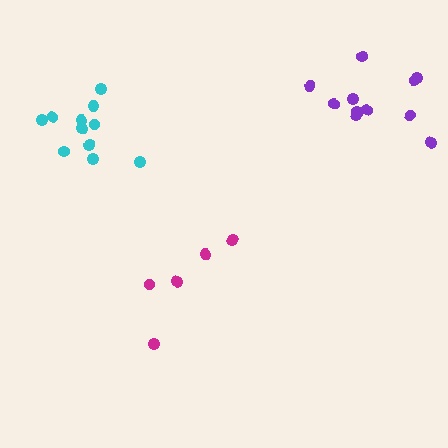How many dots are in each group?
Group 1: 5 dots, Group 2: 11 dots, Group 3: 11 dots (27 total).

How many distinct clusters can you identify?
There are 3 distinct clusters.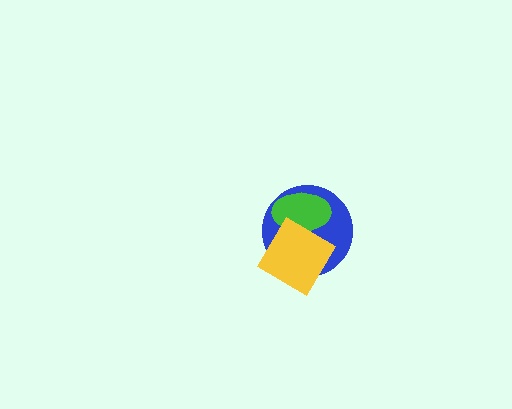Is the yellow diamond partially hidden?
No, no other shape covers it.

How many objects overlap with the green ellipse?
2 objects overlap with the green ellipse.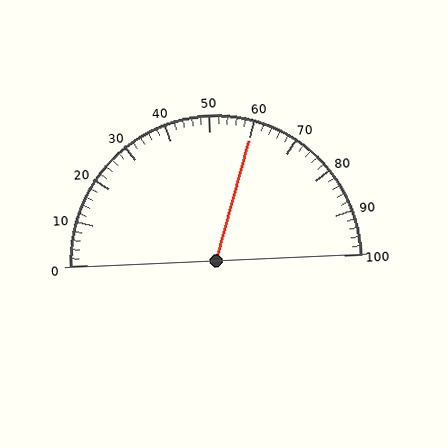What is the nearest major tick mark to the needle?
The nearest major tick mark is 60.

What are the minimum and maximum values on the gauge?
The gauge ranges from 0 to 100.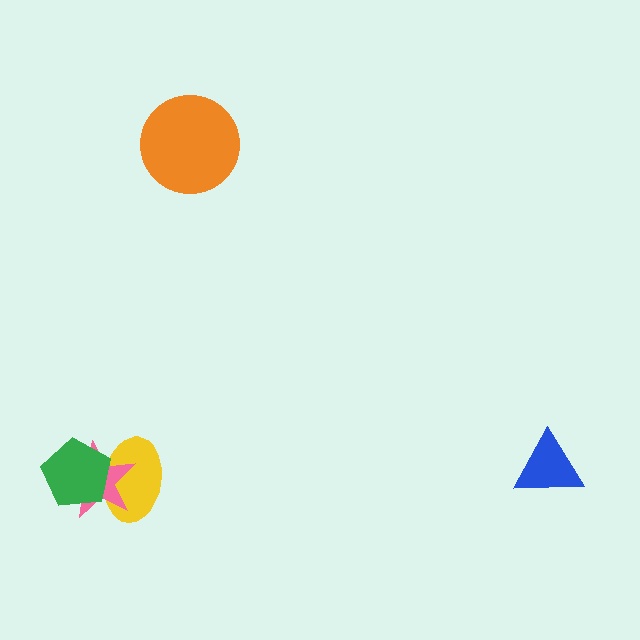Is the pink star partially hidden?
Yes, it is partially covered by another shape.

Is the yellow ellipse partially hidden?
Yes, it is partially covered by another shape.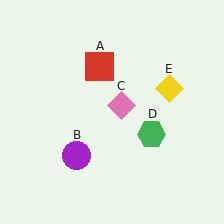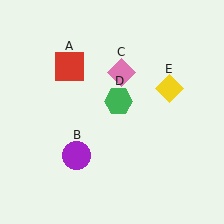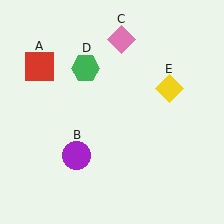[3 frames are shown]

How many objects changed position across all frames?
3 objects changed position: red square (object A), pink diamond (object C), green hexagon (object D).